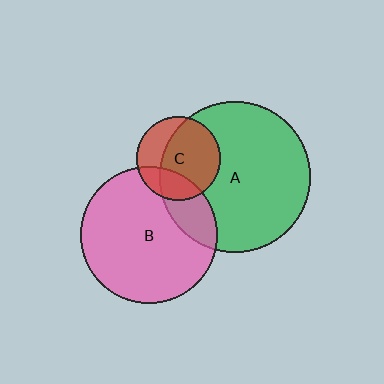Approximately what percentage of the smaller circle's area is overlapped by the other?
Approximately 20%.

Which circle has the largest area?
Circle A (green).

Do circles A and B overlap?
Yes.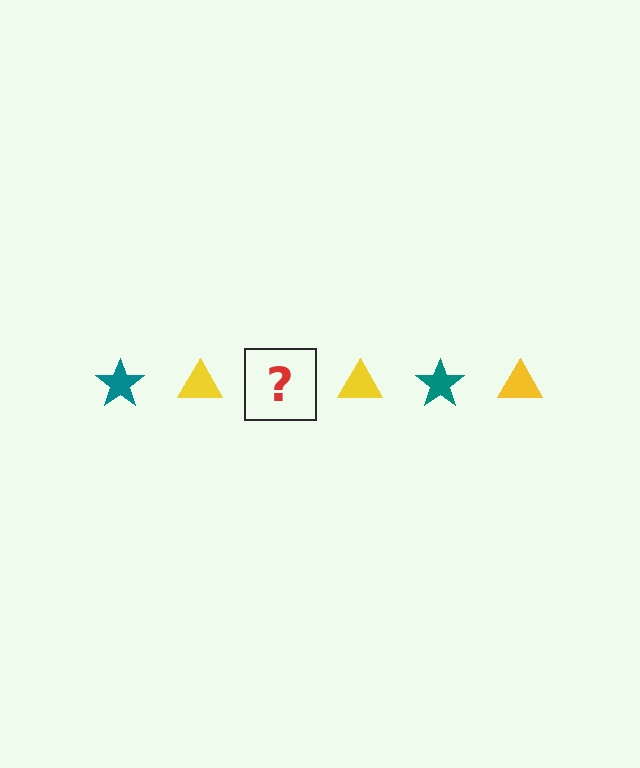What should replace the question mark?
The question mark should be replaced with a teal star.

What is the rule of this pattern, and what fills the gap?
The rule is that the pattern alternates between teal star and yellow triangle. The gap should be filled with a teal star.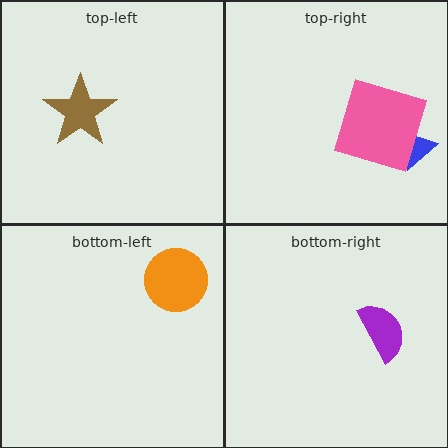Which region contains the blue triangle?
The top-right region.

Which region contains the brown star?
The top-left region.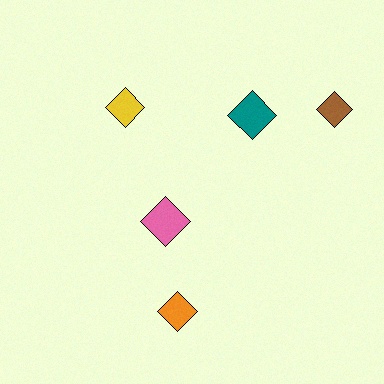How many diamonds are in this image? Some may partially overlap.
There are 5 diamonds.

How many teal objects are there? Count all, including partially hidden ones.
There is 1 teal object.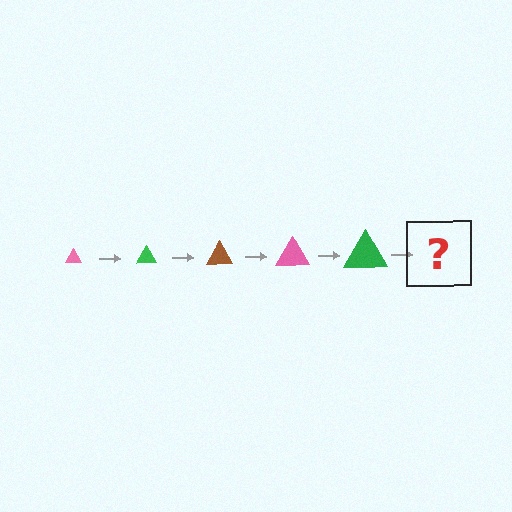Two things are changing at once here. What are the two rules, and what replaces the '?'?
The two rules are that the triangle grows larger each step and the color cycles through pink, green, and brown. The '?' should be a brown triangle, larger than the previous one.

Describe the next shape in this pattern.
It should be a brown triangle, larger than the previous one.